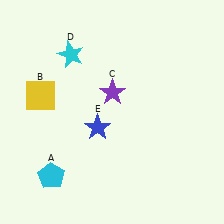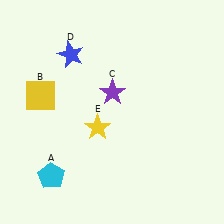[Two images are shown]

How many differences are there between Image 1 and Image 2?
There are 2 differences between the two images.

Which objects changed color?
D changed from cyan to blue. E changed from blue to yellow.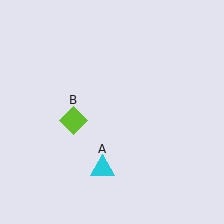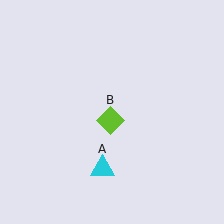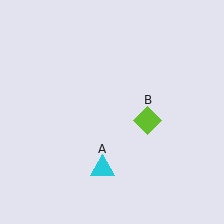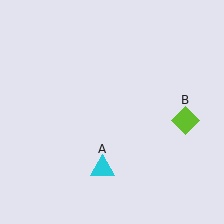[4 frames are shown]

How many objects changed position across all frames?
1 object changed position: lime diamond (object B).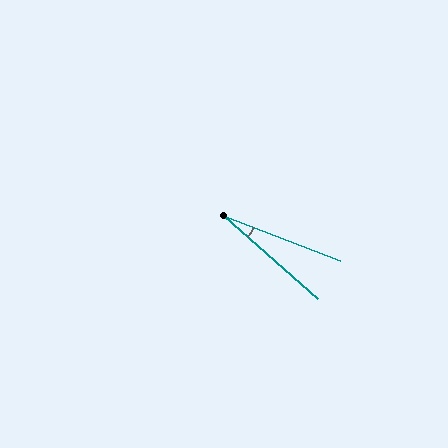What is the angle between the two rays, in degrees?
Approximately 20 degrees.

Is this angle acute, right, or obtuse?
It is acute.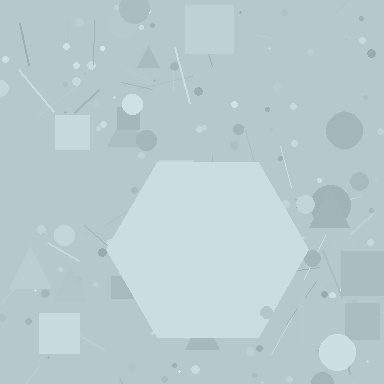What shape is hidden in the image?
A hexagon is hidden in the image.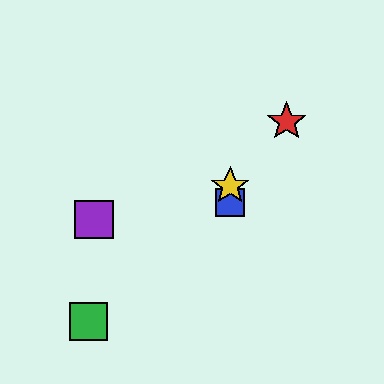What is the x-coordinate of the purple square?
The purple square is at x≈94.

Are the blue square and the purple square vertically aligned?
No, the blue square is at x≈230 and the purple square is at x≈94.